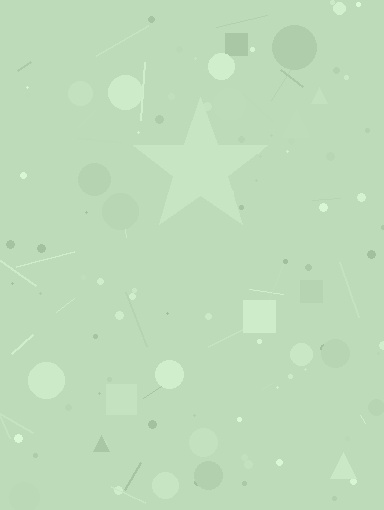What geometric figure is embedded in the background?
A star is embedded in the background.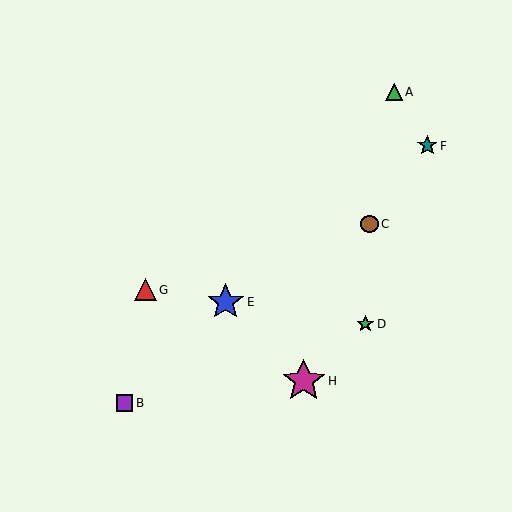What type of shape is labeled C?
Shape C is a brown circle.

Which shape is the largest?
The magenta star (labeled H) is the largest.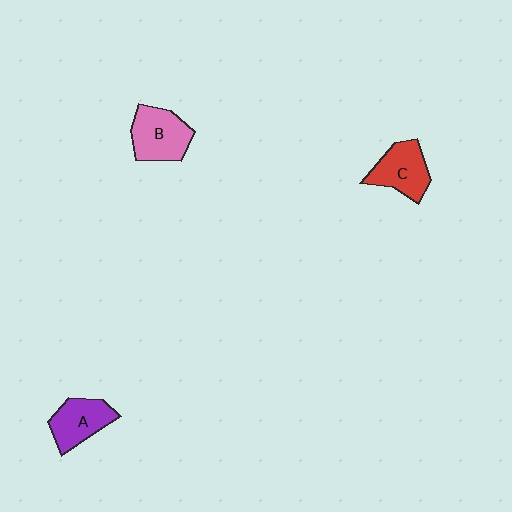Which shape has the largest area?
Shape B (pink).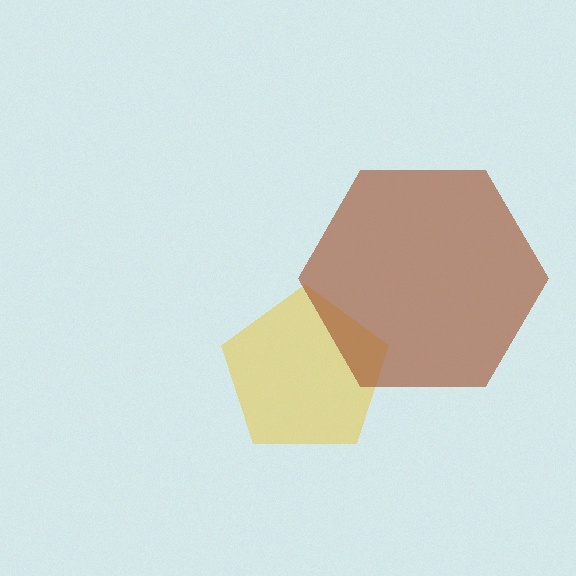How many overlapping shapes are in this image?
There are 2 overlapping shapes in the image.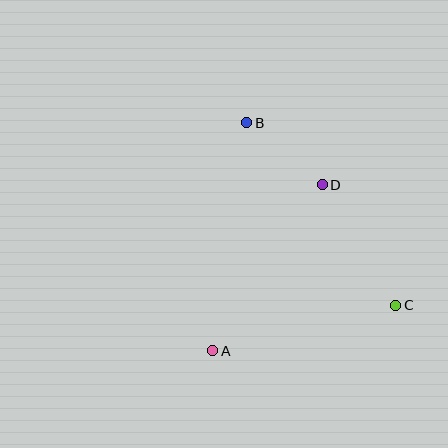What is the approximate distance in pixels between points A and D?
The distance between A and D is approximately 199 pixels.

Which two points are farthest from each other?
Points B and C are farthest from each other.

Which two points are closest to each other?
Points B and D are closest to each other.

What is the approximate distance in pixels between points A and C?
The distance between A and C is approximately 188 pixels.